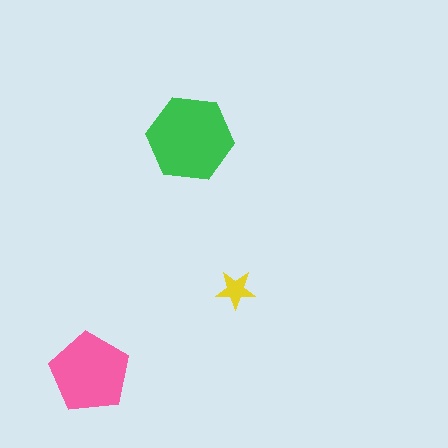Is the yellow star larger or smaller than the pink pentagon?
Smaller.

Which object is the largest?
The green hexagon.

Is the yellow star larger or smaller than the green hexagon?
Smaller.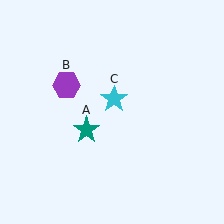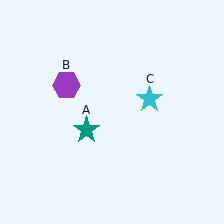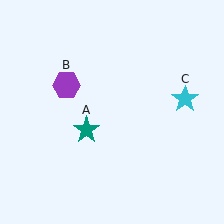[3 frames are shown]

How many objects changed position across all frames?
1 object changed position: cyan star (object C).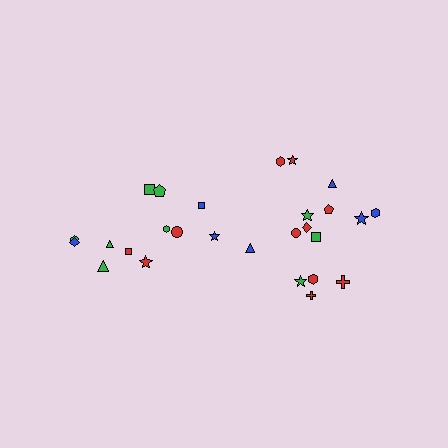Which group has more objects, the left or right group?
The right group.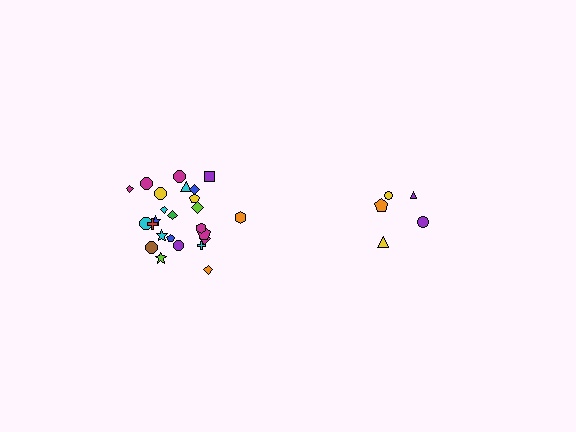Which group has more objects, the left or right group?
The left group.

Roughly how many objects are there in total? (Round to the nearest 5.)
Roughly 30 objects in total.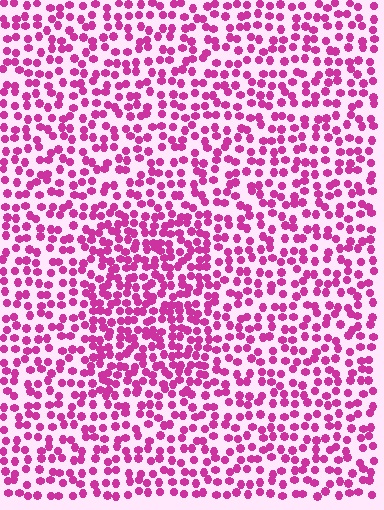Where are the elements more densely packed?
The elements are more densely packed inside the rectangle boundary.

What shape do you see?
I see a rectangle.